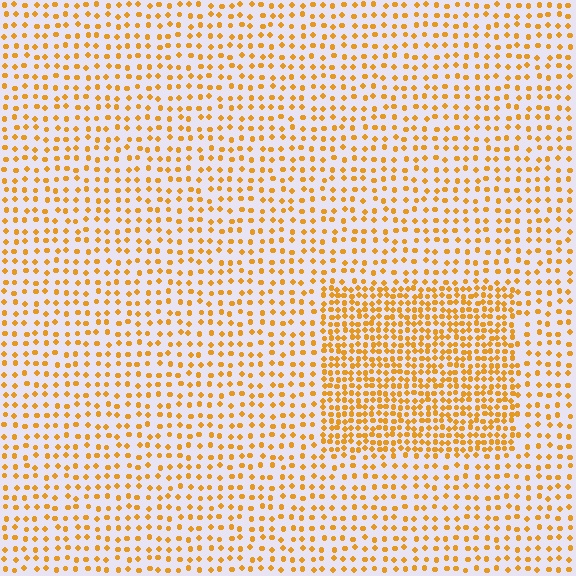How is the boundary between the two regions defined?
The boundary is defined by a change in element density (approximately 2.2x ratio). All elements are the same color, size, and shape.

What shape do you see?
I see a rectangle.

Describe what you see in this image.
The image contains small orange elements arranged at two different densities. A rectangle-shaped region is visible where the elements are more densely packed than the surrounding area.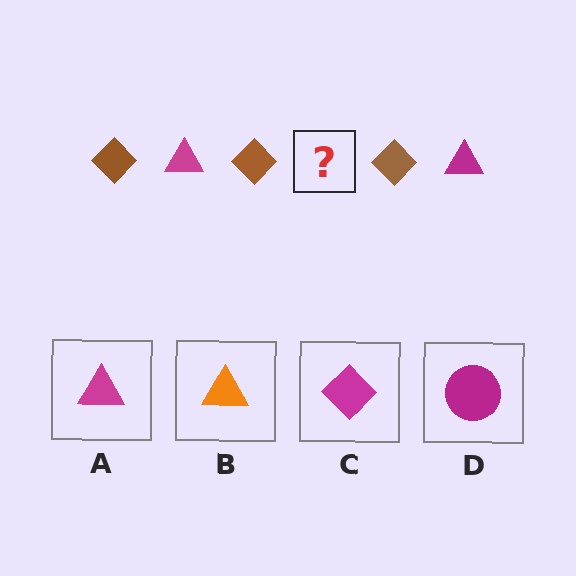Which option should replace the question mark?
Option A.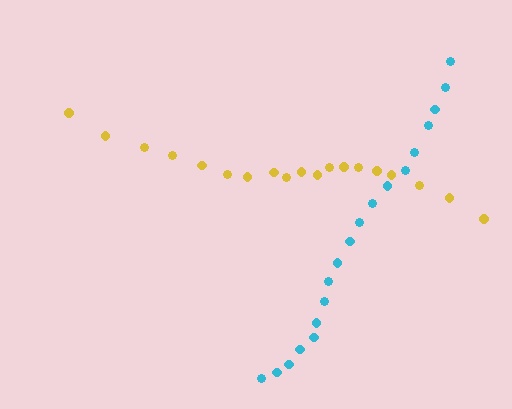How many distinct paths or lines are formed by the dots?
There are 2 distinct paths.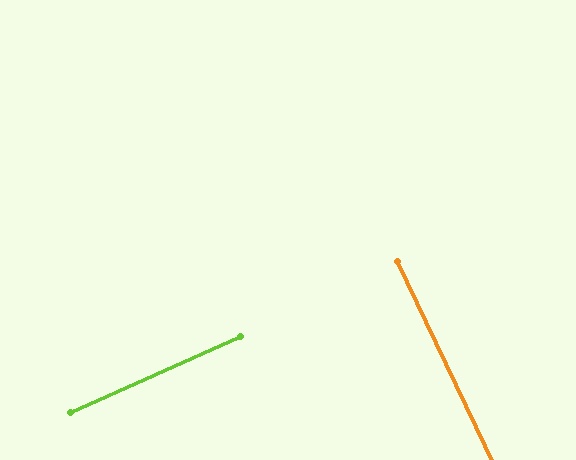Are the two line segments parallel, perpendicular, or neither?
Perpendicular — they meet at approximately 89°.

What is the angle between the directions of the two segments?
Approximately 89 degrees.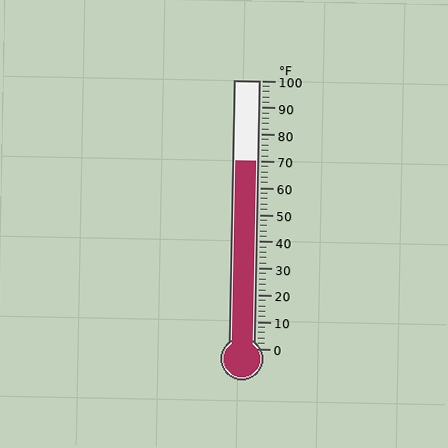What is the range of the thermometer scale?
The thermometer scale ranges from 0°F to 100°F.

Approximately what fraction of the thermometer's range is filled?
The thermometer is filled to approximately 70% of its range.